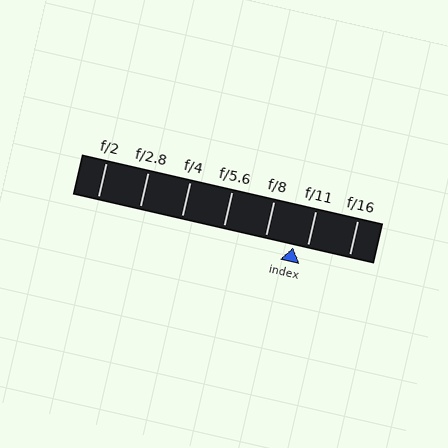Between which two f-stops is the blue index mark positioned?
The index mark is between f/8 and f/11.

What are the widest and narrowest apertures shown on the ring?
The widest aperture shown is f/2 and the narrowest is f/16.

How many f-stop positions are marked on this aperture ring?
There are 7 f-stop positions marked.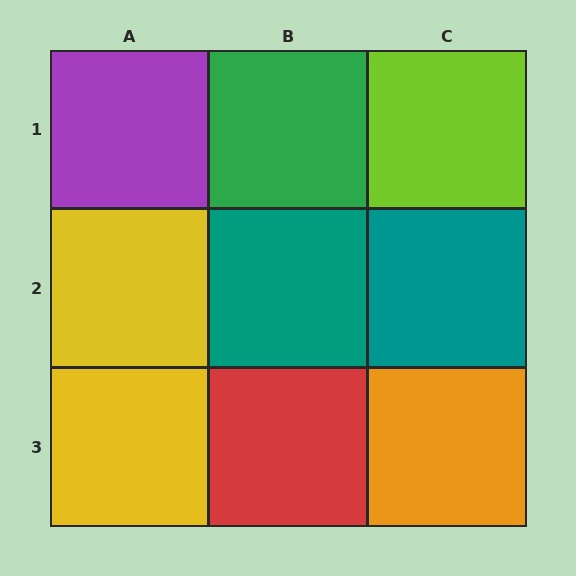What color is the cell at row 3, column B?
Red.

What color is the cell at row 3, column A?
Yellow.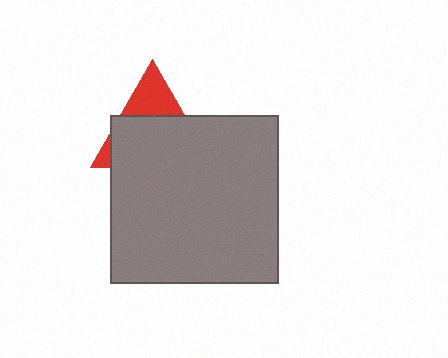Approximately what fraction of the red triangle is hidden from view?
Roughly 68% of the red triangle is hidden behind the gray square.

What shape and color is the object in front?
The object in front is a gray square.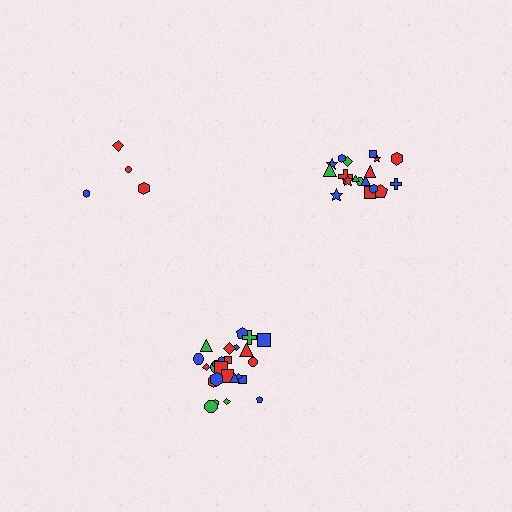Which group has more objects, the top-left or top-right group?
The top-right group.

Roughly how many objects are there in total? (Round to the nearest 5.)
Roughly 45 objects in total.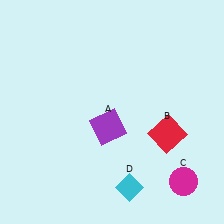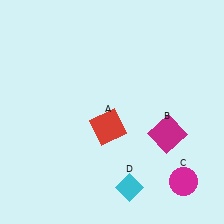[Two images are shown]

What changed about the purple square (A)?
In Image 1, A is purple. In Image 2, it changed to red.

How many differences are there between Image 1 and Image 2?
There are 2 differences between the two images.